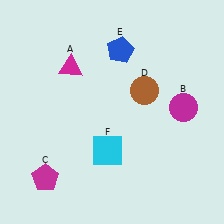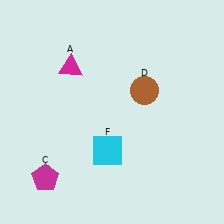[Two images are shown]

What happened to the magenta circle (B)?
The magenta circle (B) was removed in Image 2. It was in the top-right area of Image 1.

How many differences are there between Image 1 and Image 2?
There are 2 differences between the two images.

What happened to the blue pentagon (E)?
The blue pentagon (E) was removed in Image 2. It was in the top-right area of Image 1.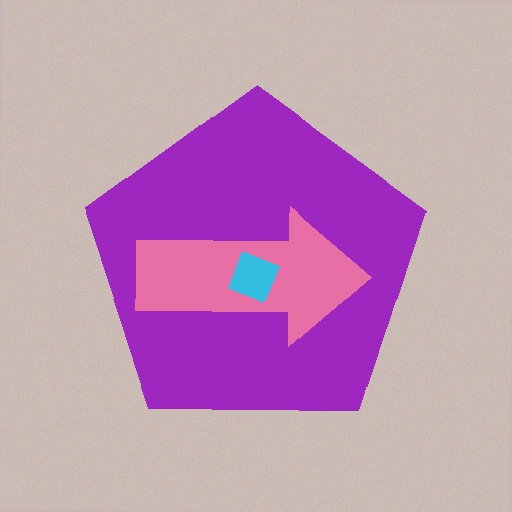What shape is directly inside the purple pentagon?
The pink arrow.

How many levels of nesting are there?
3.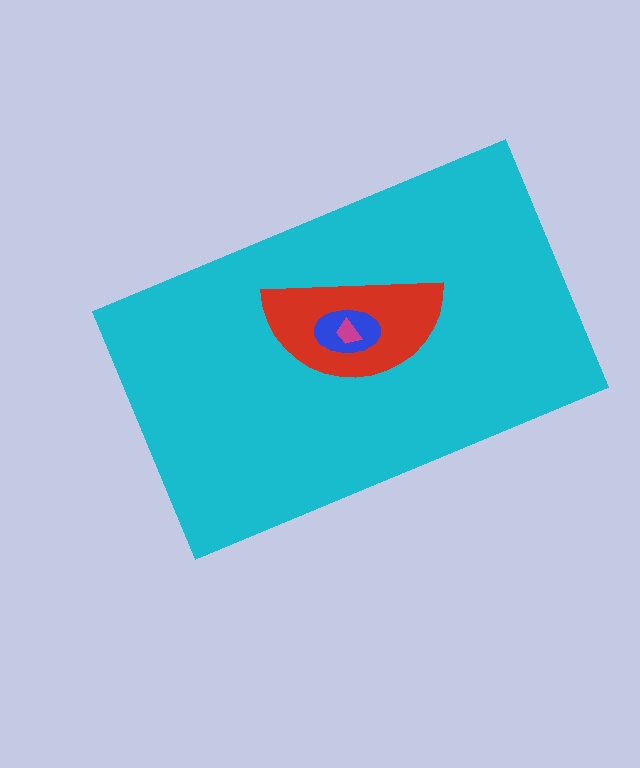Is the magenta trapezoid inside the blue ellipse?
Yes.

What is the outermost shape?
The cyan rectangle.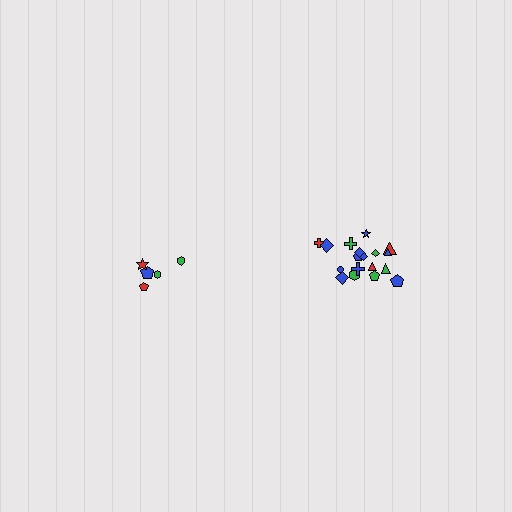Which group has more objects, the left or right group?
The right group.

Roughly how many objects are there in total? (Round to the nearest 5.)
Roughly 25 objects in total.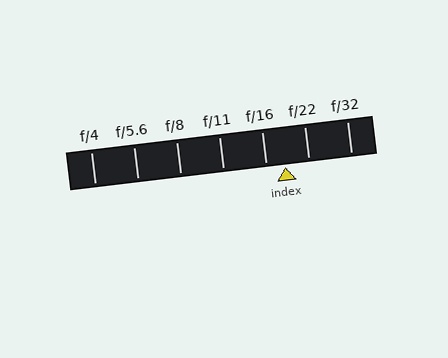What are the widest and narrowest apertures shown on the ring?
The widest aperture shown is f/4 and the narrowest is f/32.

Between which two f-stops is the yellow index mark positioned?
The index mark is between f/16 and f/22.